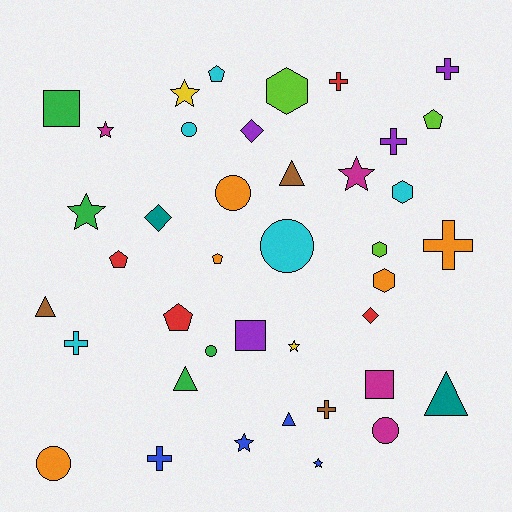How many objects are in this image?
There are 40 objects.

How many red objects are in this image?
There are 4 red objects.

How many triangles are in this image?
There are 5 triangles.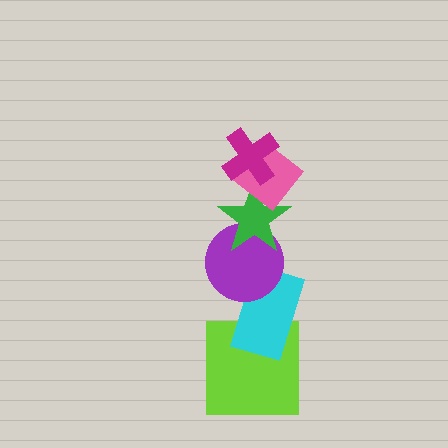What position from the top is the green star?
The green star is 3rd from the top.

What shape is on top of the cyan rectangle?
The purple circle is on top of the cyan rectangle.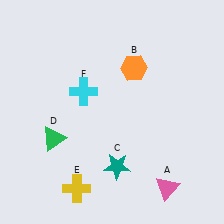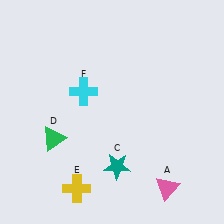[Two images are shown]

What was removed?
The orange hexagon (B) was removed in Image 2.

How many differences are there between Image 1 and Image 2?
There is 1 difference between the two images.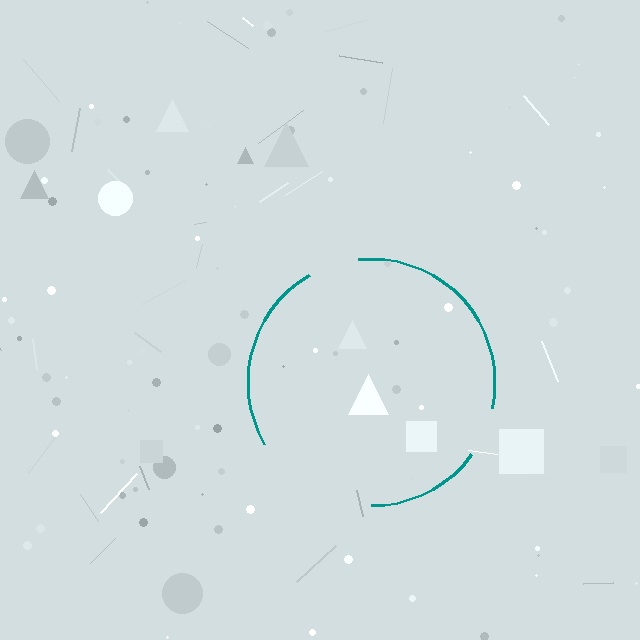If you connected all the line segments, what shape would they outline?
They would outline a circle.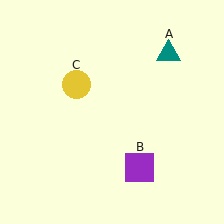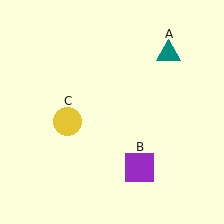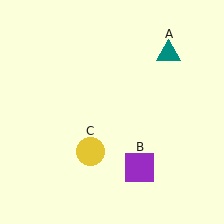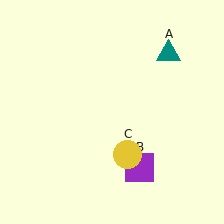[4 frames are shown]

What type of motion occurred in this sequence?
The yellow circle (object C) rotated counterclockwise around the center of the scene.